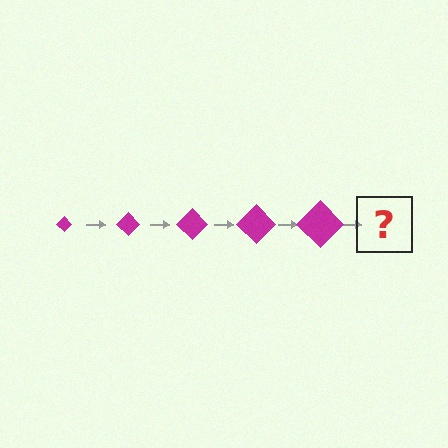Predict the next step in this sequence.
The next step is a magenta diamond, larger than the previous one.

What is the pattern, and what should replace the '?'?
The pattern is that the diamond gets progressively larger each step. The '?' should be a magenta diamond, larger than the previous one.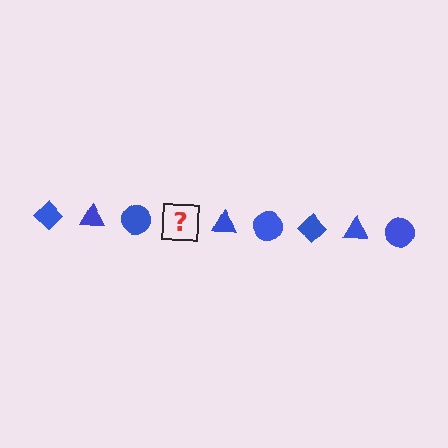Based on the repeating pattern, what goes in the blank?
The blank should be a blue diamond.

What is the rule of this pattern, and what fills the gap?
The rule is that the pattern cycles through diamond, triangle, circle shapes in blue. The gap should be filled with a blue diamond.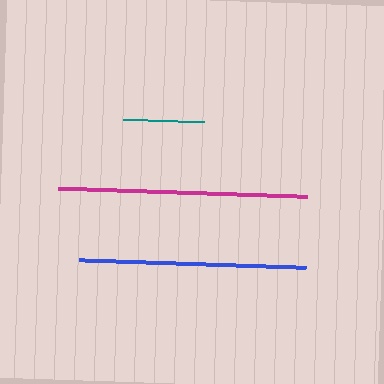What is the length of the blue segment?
The blue segment is approximately 227 pixels long.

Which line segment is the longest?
The magenta line is the longest at approximately 250 pixels.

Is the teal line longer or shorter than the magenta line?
The magenta line is longer than the teal line.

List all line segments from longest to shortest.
From longest to shortest: magenta, blue, teal.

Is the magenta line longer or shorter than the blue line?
The magenta line is longer than the blue line.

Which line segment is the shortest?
The teal line is the shortest at approximately 81 pixels.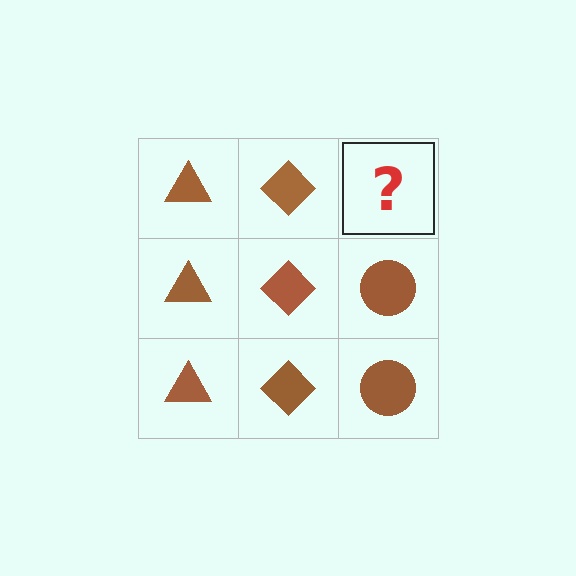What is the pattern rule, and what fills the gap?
The rule is that each column has a consistent shape. The gap should be filled with a brown circle.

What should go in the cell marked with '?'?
The missing cell should contain a brown circle.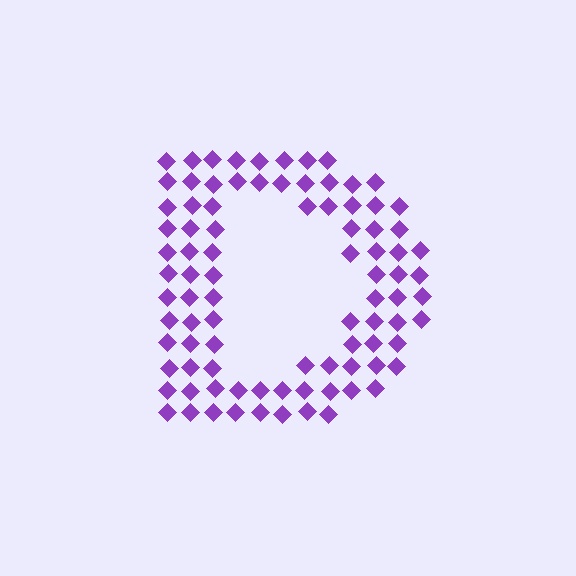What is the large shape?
The large shape is the letter D.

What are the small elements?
The small elements are diamonds.